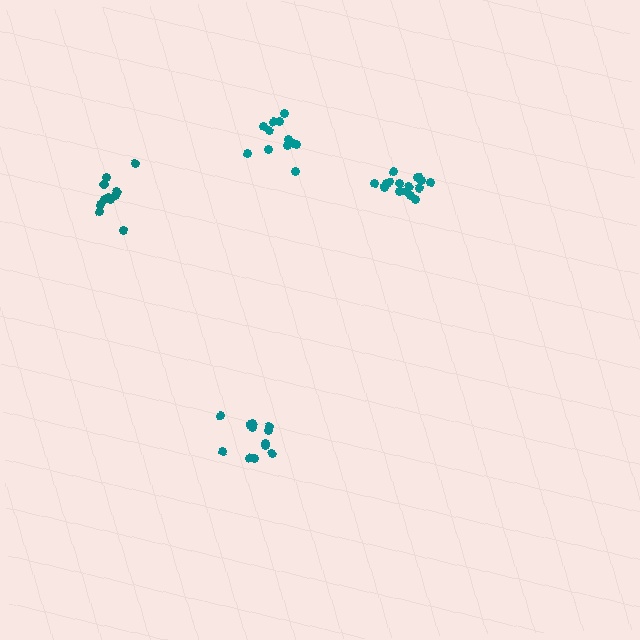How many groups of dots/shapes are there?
There are 4 groups.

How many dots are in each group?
Group 1: 12 dots, Group 2: 16 dots, Group 3: 11 dots, Group 4: 12 dots (51 total).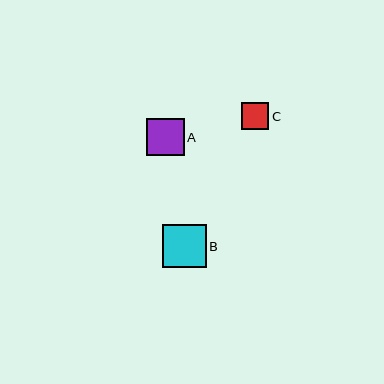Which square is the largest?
Square B is the largest with a size of approximately 44 pixels.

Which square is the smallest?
Square C is the smallest with a size of approximately 27 pixels.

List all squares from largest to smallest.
From largest to smallest: B, A, C.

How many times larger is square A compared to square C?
Square A is approximately 1.4 times the size of square C.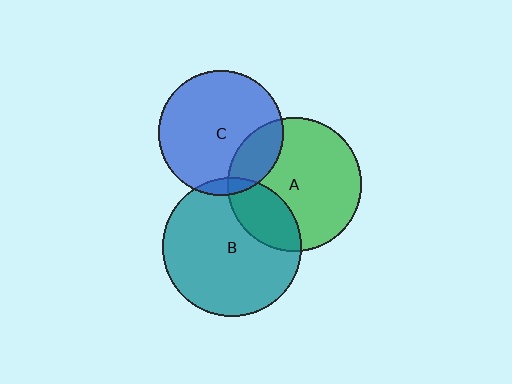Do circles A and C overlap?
Yes.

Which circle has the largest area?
Circle B (teal).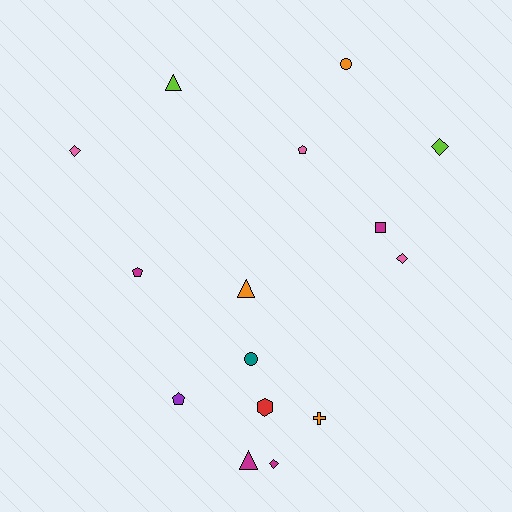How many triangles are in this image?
There are 3 triangles.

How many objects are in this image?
There are 15 objects.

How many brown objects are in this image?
There are no brown objects.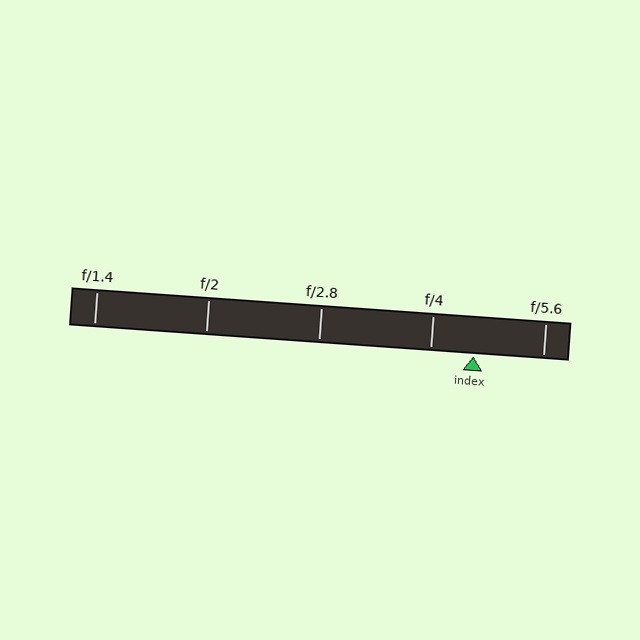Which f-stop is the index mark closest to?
The index mark is closest to f/4.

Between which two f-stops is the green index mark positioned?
The index mark is between f/4 and f/5.6.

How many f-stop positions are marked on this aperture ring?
There are 5 f-stop positions marked.